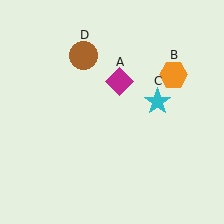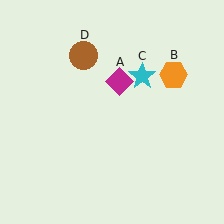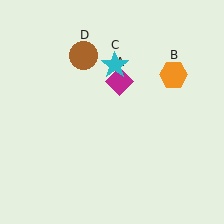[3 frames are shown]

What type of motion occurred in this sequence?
The cyan star (object C) rotated counterclockwise around the center of the scene.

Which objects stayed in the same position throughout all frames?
Magenta diamond (object A) and orange hexagon (object B) and brown circle (object D) remained stationary.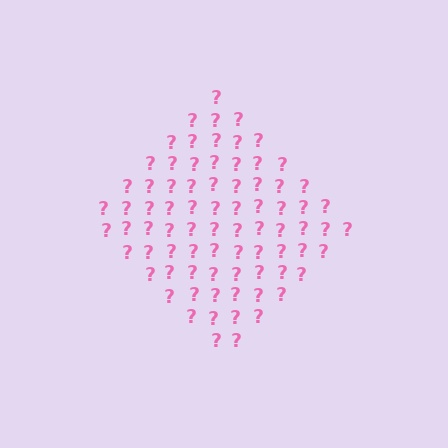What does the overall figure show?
The overall figure shows a diamond.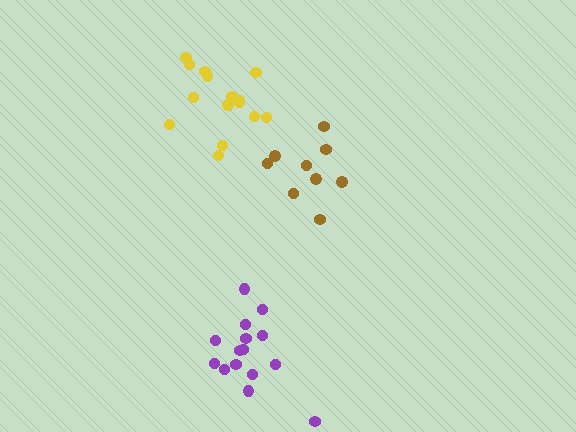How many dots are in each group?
Group 1: 9 dots, Group 2: 15 dots, Group 3: 15 dots (39 total).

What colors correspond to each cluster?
The clusters are colored: brown, purple, yellow.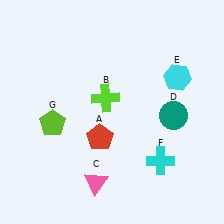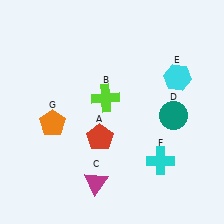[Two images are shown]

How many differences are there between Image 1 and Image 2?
There are 2 differences between the two images.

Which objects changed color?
C changed from pink to magenta. G changed from lime to orange.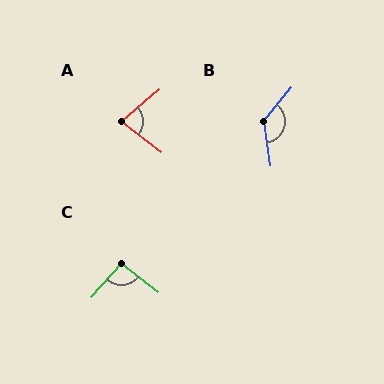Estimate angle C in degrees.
Approximately 94 degrees.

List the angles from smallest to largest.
A (78°), C (94°), B (132°).